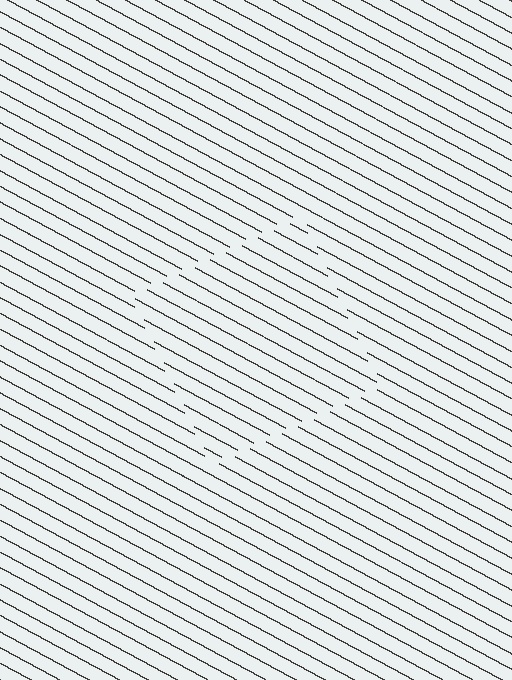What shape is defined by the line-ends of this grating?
An illusory square. The interior of the shape contains the same grating, shifted by half a period — the contour is defined by the phase discontinuity where line-ends from the inner and outer gratings abut.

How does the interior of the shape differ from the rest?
The interior of the shape contains the same grating, shifted by half a period — the contour is defined by the phase discontinuity where line-ends from the inner and outer gratings abut.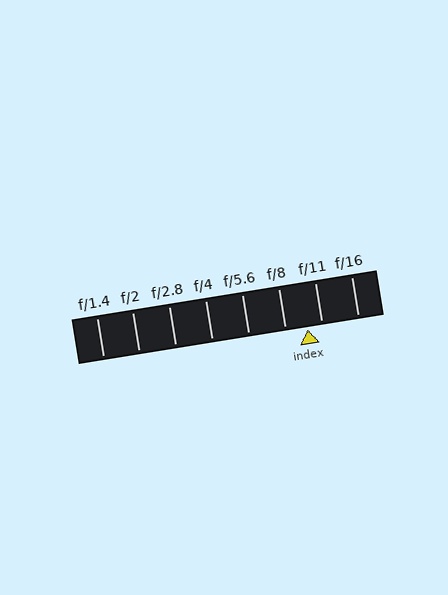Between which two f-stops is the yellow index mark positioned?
The index mark is between f/8 and f/11.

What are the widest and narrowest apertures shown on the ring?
The widest aperture shown is f/1.4 and the narrowest is f/16.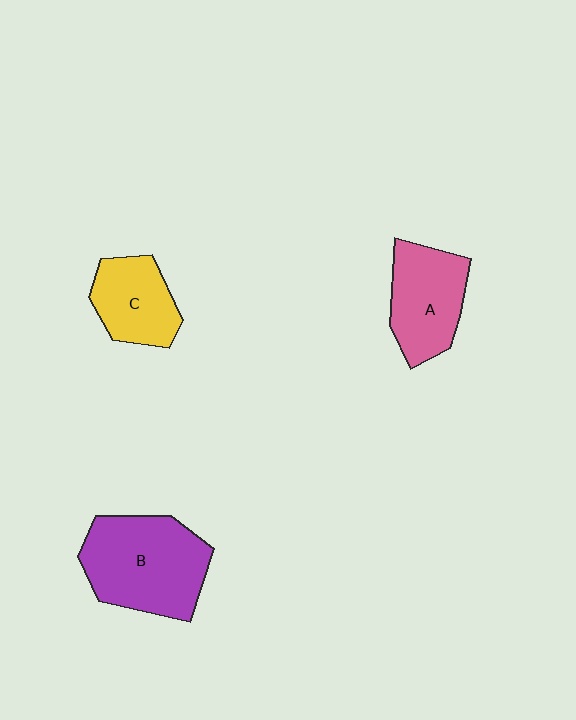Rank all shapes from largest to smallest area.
From largest to smallest: B (purple), A (pink), C (yellow).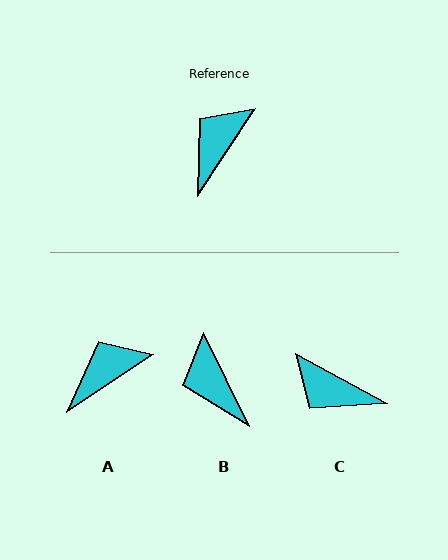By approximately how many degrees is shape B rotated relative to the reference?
Approximately 59 degrees counter-clockwise.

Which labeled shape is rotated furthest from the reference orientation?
C, about 95 degrees away.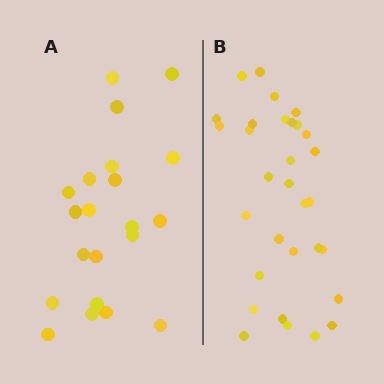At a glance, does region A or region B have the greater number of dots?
Region B (the right region) has more dots.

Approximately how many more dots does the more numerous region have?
Region B has roughly 10 or so more dots than region A.